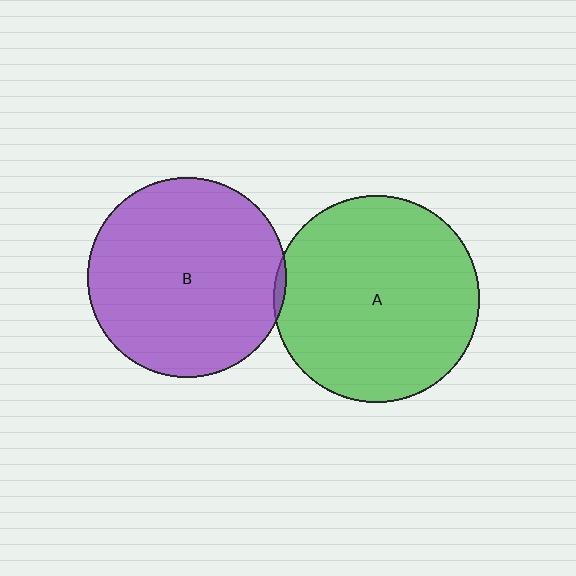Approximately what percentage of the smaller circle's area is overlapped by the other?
Approximately 5%.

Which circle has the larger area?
Circle A (green).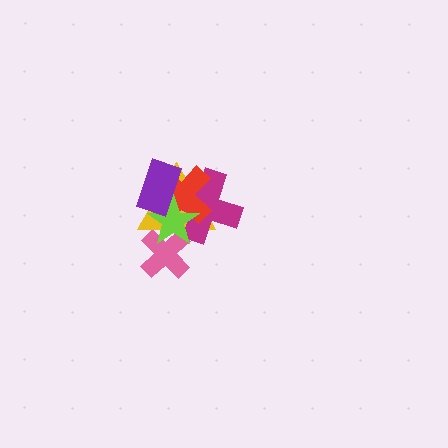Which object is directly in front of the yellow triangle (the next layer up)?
The magenta cross is directly in front of the yellow triangle.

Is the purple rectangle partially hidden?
No, no other shape covers it.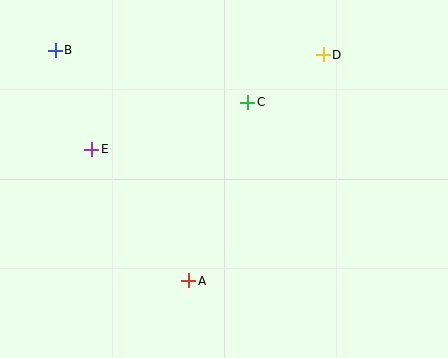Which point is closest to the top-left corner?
Point B is closest to the top-left corner.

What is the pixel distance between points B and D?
The distance between B and D is 268 pixels.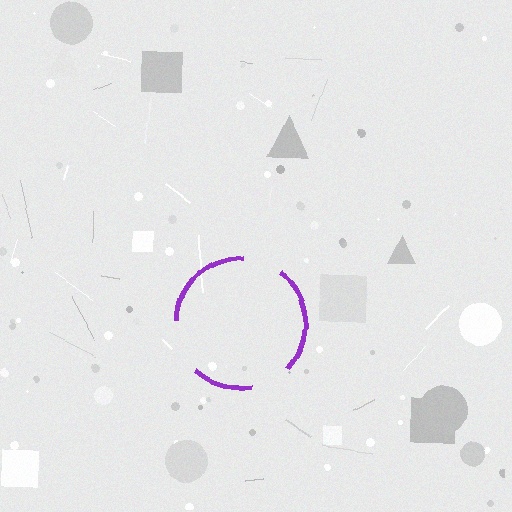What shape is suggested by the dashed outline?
The dashed outline suggests a circle.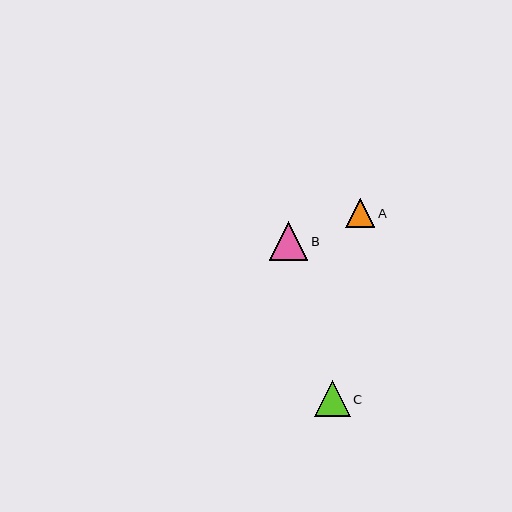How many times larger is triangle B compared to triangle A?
Triangle B is approximately 1.3 times the size of triangle A.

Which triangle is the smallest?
Triangle A is the smallest with a size of approximately 29 pixels.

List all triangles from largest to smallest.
From largest to smallest: B, C, A.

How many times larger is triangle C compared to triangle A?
Triangle C is approximately 1.2 times the size of triangle A.